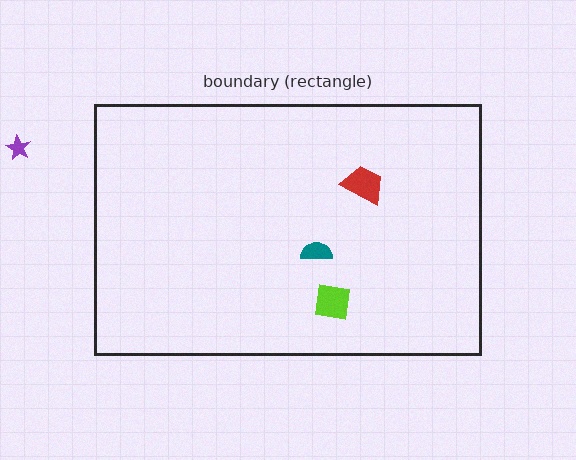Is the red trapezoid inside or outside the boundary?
Inside.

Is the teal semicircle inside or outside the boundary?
Inside.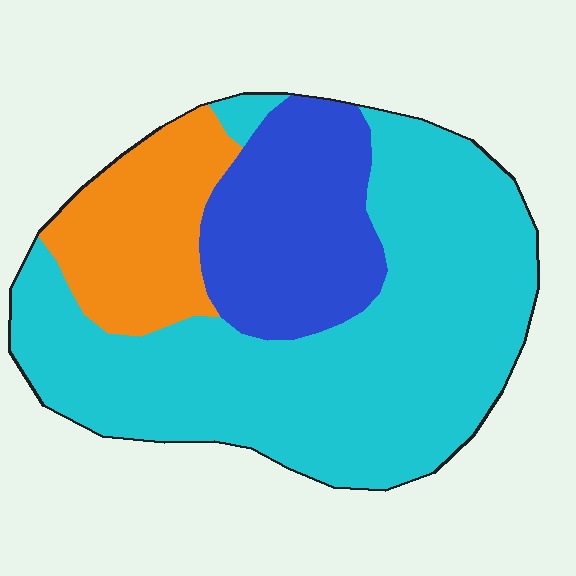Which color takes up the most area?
Cyan, at roughly 60%.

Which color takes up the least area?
Orange, at roughly 15%.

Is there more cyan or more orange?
Cyan.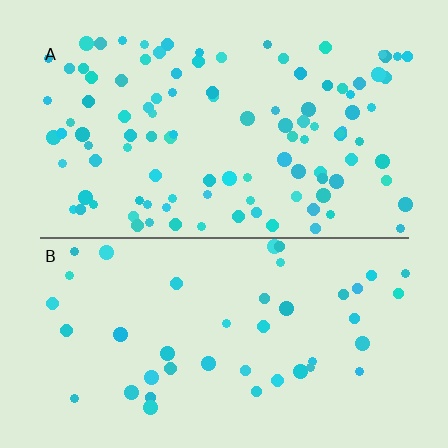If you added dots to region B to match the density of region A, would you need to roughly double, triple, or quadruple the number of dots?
Approximately double.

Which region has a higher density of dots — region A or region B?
A (the top).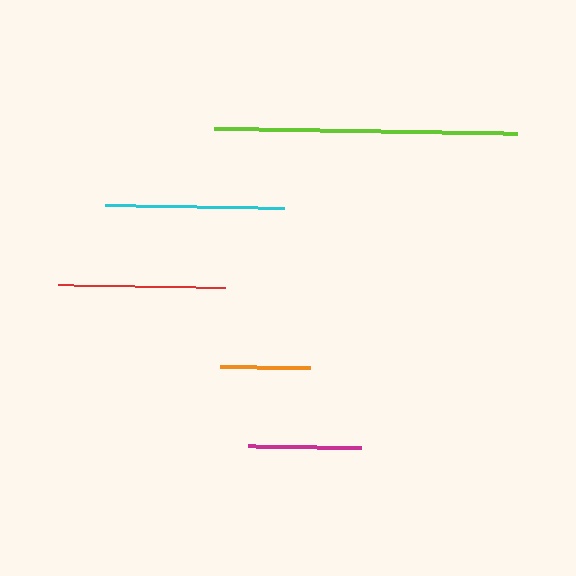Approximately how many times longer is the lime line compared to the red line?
The lime line is approximately 1.8 times the length of the red line.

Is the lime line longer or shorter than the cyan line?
The lime line is longer than the cyan line.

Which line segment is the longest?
The lime line is the longest at approximately 303 pixels.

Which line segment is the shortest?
The orange line is the shortest at approximately 90 pixels.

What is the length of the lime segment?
The lime segment is approximately 303 pixels long.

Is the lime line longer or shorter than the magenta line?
The lime line is longer than the magenta line.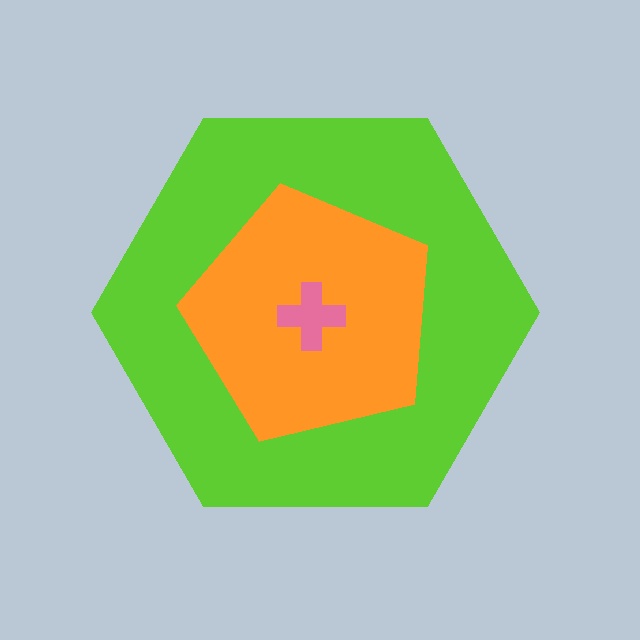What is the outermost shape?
The lime hexagon.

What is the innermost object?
The pink cross.